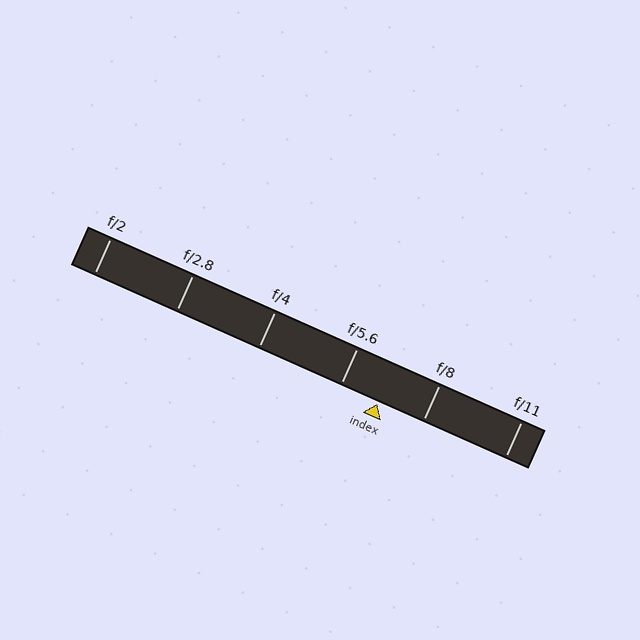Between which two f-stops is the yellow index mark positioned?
The index mark is between f/5.6 and f/8.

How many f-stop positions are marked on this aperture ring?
There are 6 f-stop positions marked.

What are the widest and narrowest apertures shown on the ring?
The widest aperture shown is f/2 and the narrowest is f/11.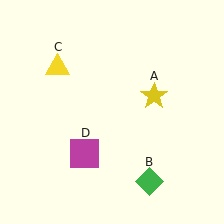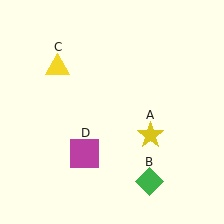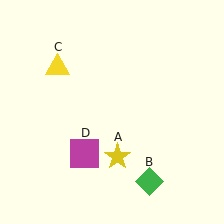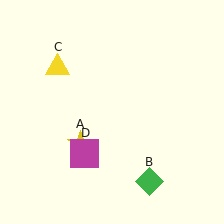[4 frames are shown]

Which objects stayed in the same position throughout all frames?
Green diamond (object B) and yellow triangle (object C) and magenta square (object D) remained stationary.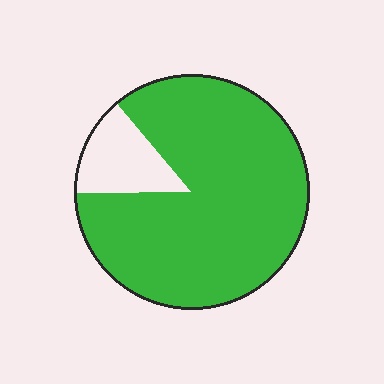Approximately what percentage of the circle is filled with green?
Approximately 85%.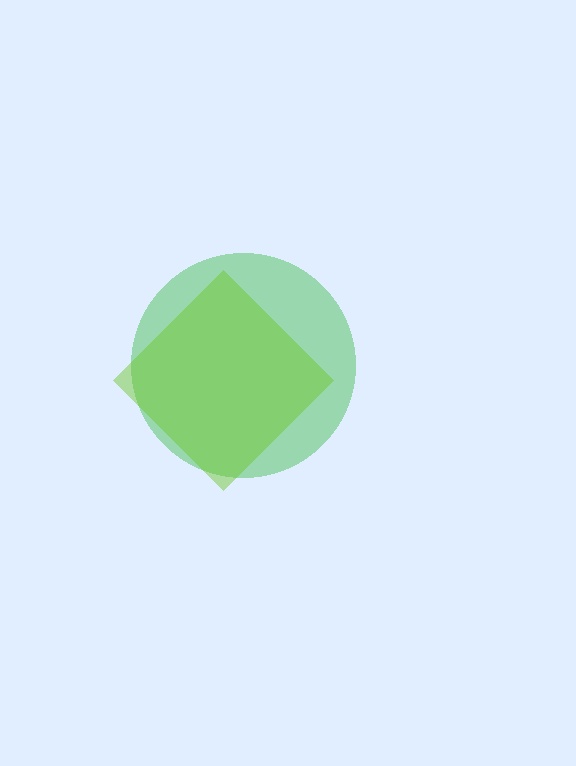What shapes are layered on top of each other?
The layered shapes are: a green circle, a lime diamond.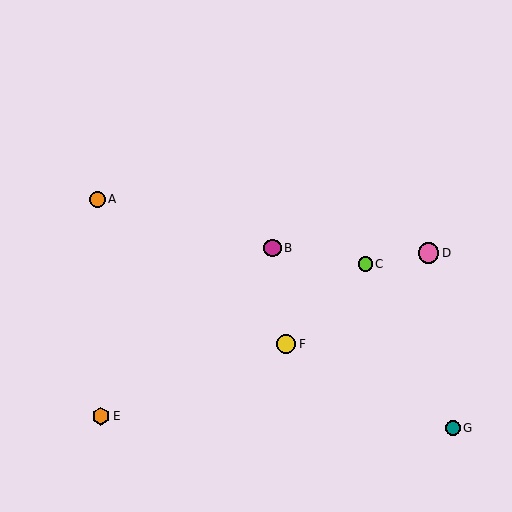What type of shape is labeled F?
Shape F is a yellow circle.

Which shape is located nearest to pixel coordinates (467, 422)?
The teal circle (labeled G) at (453, 428) is nearest to that location.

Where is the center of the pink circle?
The center of the pink circle is at (428, 253).